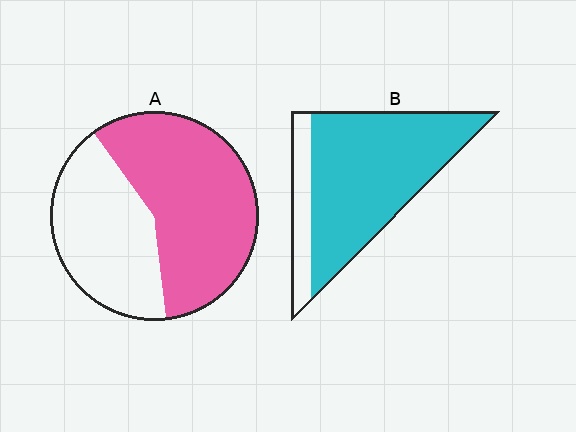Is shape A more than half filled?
Yes.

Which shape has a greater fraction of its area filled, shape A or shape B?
Shape B.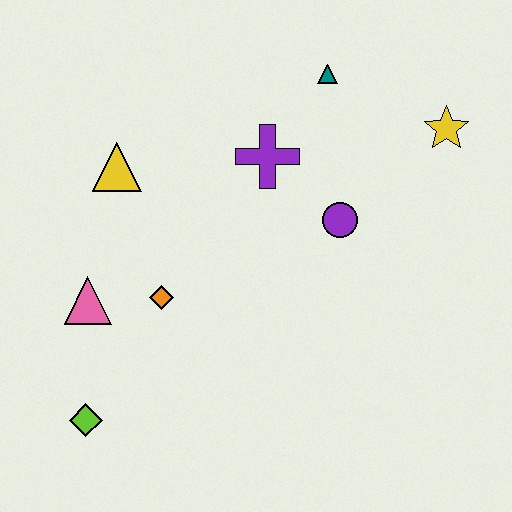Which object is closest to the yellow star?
The teal triangle is closest to the yellow star.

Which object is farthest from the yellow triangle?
The yellow star is farthest from the yellow triangle.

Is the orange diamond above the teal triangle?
No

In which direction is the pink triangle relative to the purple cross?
The pink triangle is to the left of the purple cross.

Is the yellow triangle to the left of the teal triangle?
Yes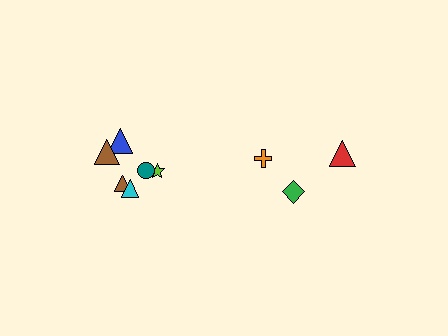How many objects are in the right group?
There are 3 objects.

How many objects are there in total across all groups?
There are 9 objects.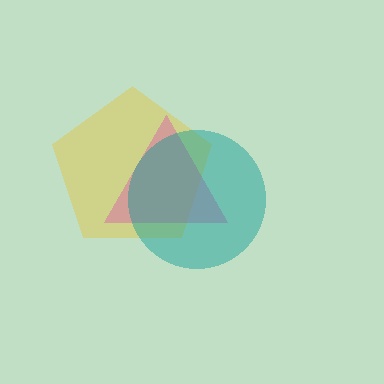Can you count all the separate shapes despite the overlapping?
Yes, there are 3 separate shapes.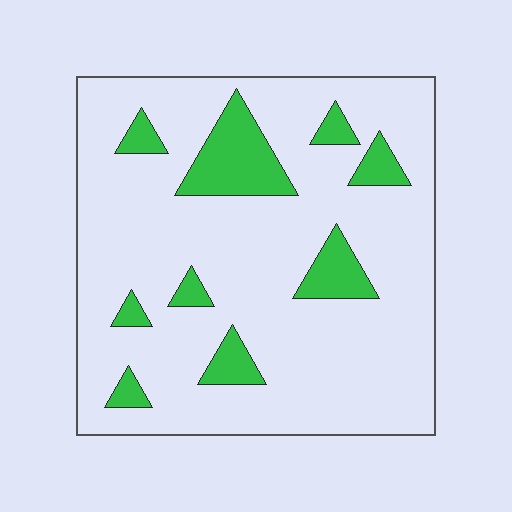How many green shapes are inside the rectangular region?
9.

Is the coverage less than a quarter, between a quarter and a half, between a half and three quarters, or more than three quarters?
Less than a quarter.